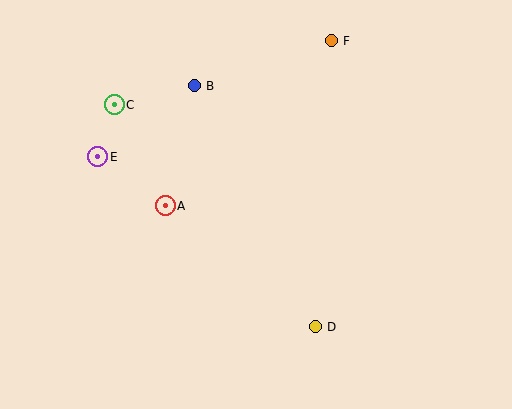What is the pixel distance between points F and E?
The distance between F and E is 261 pixels.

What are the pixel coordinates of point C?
Point C is at (114, 105).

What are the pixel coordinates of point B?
Point B is at (194, 86).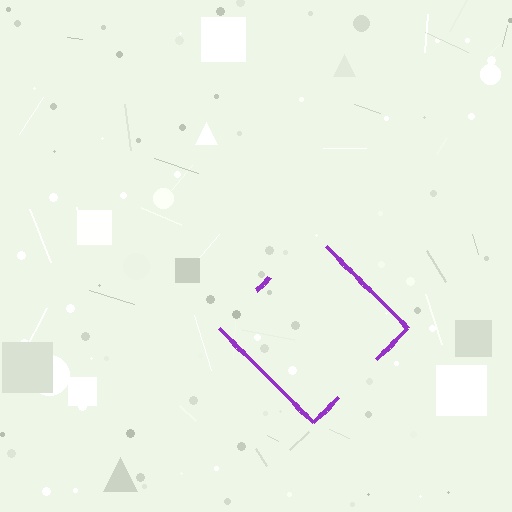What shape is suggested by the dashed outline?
The dashed outline suggests a diamond.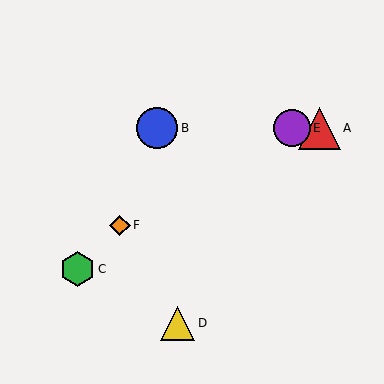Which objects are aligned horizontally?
Objects A, B, E are aligned horizontally.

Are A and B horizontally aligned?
Yes, both are at y≈128.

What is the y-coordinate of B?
Object B is at y≈128.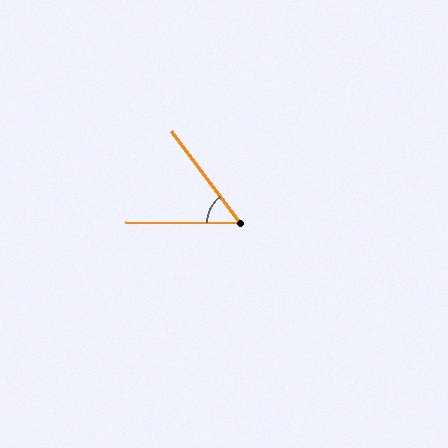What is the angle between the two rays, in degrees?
Approximately 53 degrees.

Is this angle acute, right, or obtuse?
It is acute.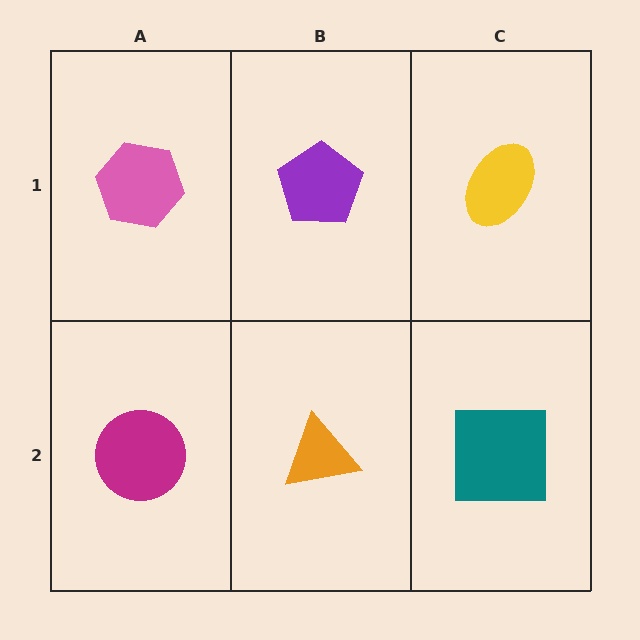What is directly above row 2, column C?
A yellow ellipse.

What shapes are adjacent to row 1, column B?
An orange triangle (row 2, column B), a pink hexagon (row 1, column A), a yellow ellipse (row 1, column C).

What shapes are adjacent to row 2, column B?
A purple pentagon (row 1, column B), a magenta circle (row 2, column A), a teal square (row 2, column C).